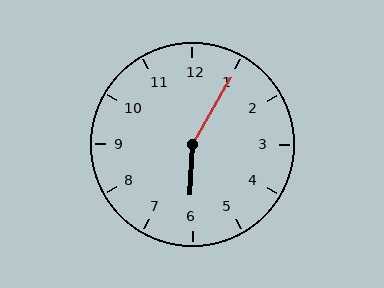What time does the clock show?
6:05.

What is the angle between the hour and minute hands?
Approximately 152 degrees.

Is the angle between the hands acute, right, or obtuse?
It is obtuse.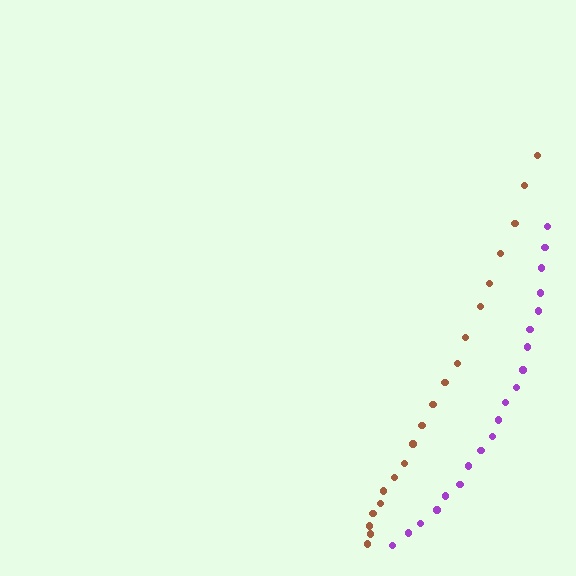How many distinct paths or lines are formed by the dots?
There are 2 distinct paths.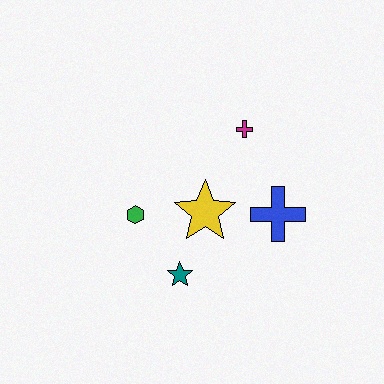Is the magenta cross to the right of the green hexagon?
Yes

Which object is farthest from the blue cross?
The green hexagon is farthest from the blue cross.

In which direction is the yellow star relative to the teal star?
The yellow star is above the teal star.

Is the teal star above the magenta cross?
No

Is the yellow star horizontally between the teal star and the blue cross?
Yes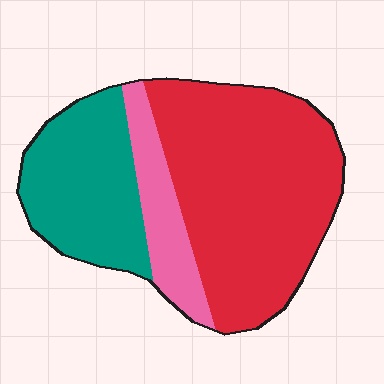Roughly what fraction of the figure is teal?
Teal takes up between a quarter and a half of the figure.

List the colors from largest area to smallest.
From largest to smallest: red, teal, pink.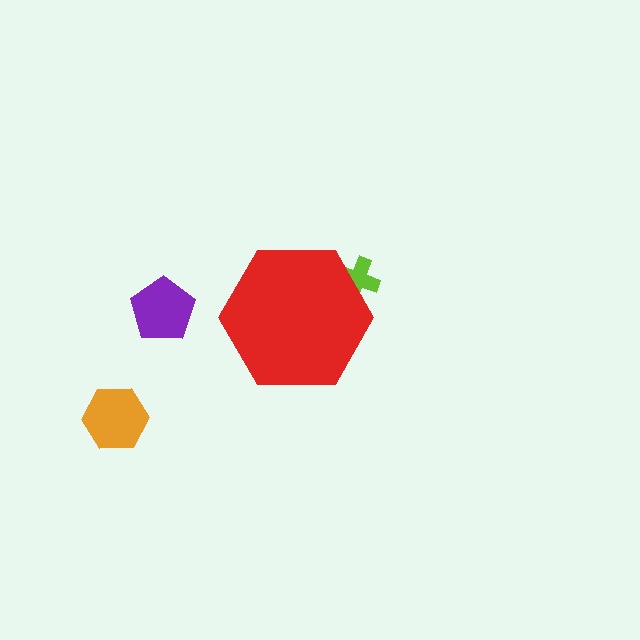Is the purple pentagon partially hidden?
No, the purple pentagon is fully visible.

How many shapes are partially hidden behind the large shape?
1 shape is partially hidden.